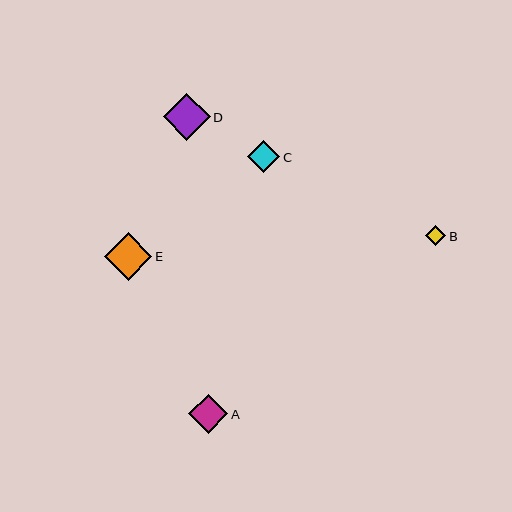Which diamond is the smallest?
Diamond B is the smallest with a size of approximately 20 pixels.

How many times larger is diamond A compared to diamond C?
Diamond A is approximately 1.2 times the size of diamond C.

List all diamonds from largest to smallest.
From largest to smallest: E, D, A, C, B.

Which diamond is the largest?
Diamond E is the largest with a size of approximately 47 pixels.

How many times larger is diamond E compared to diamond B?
Diamond E is approximately 2.3 times the size of diamond B.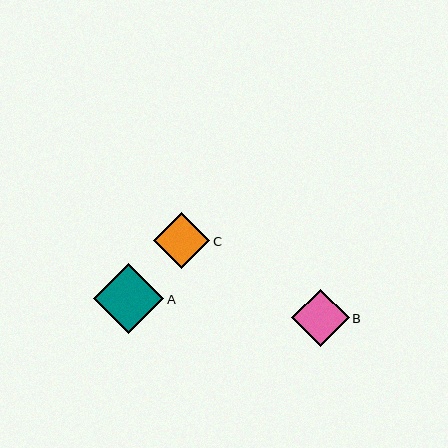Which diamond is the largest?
Diamond A is the largest with a size of approximately 70 pixels.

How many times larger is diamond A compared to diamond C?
Diamond A is approximately 1.2 times the size of diamond C.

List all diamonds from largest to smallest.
From largest to smallest: A, B, C.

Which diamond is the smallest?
Diamond C is the smallest with a size of approximately 56 pixels.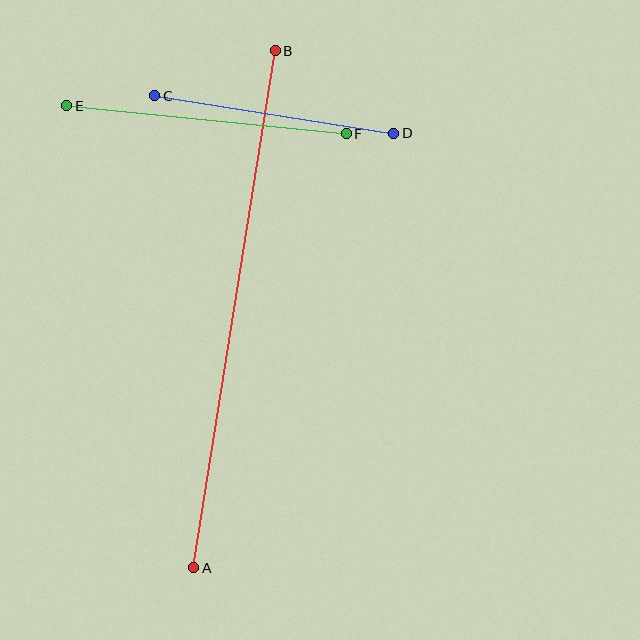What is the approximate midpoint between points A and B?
The midpoint is at approximately (235, 309) pixels.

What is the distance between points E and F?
The distance is approximately 281 pixels.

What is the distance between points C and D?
The distance is approximately 242 pixels.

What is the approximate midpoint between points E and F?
The midpoint is at approximately (206, 120) pixels.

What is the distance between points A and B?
The distance is approximately 523 pixels.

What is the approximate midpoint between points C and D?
The midpoint is at approximately (274, 114) pixels.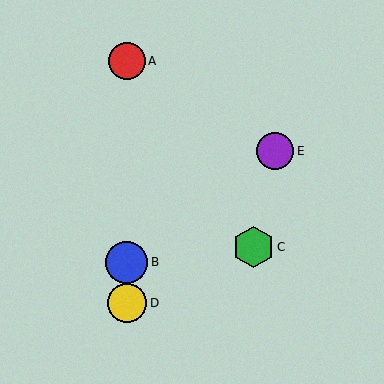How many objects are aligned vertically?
3 objects (A, B, D) are aligned vertically.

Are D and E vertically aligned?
No, D is at x≈127 and E is at x≈275.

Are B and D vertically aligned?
Yes, both are at x≈127.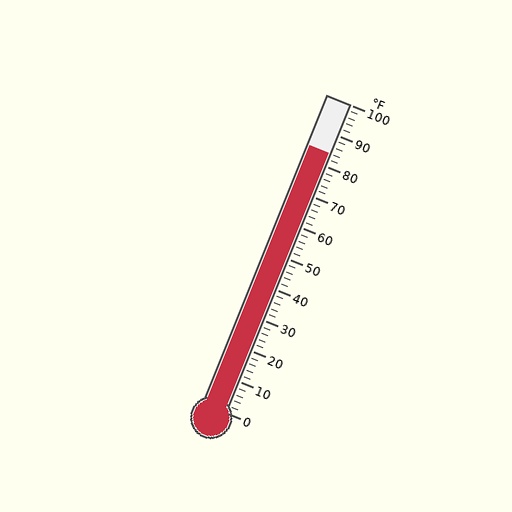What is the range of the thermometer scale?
The thermometer scale ranges from 0°F to 100°F.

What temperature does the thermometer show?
The thermometer shows approximately 84°F.